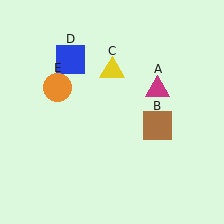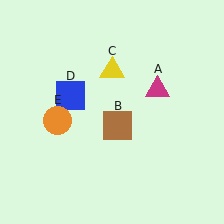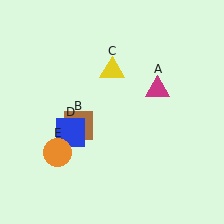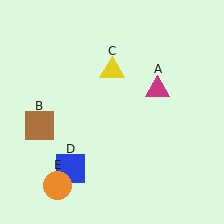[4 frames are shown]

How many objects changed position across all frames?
3 objects changed position: brown square (object B), blue square (object D), orange circle (object E).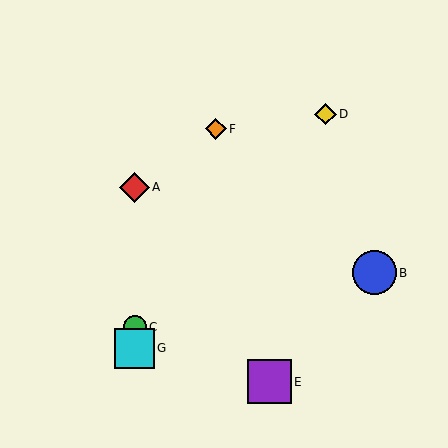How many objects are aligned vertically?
3 objects (A, C, G) are aligned vertically.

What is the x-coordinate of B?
Object B is at x≈374.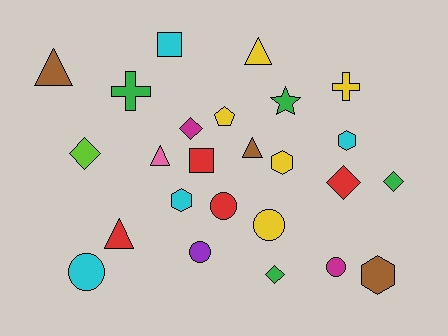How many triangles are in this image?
There are 5 triangles.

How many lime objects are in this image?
There is 1 lime object.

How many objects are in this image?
There are 25 objects.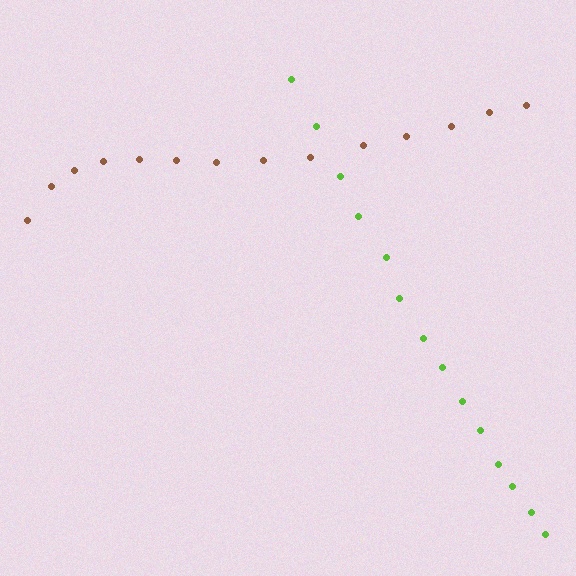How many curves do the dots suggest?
There are 2 distinct paths.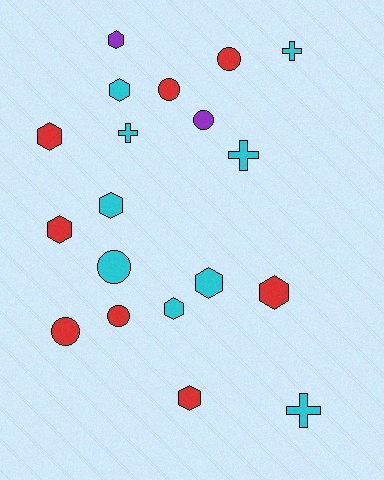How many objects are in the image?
There are 19 objects.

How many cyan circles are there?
There is 1 cyan circle.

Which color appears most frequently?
Cyan, with 9 objects.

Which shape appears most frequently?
Hexagon, with 9 objects.